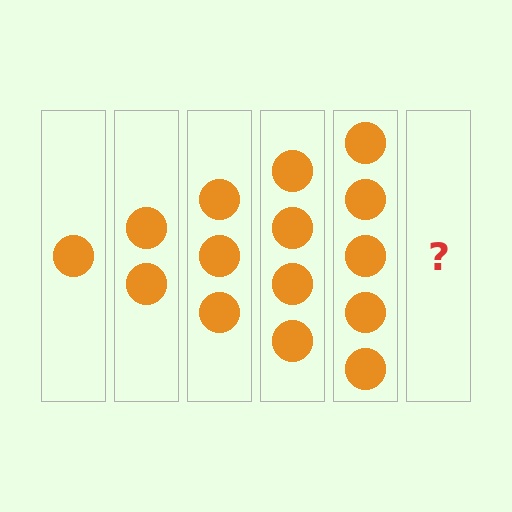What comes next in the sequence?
The next element should be 6 circles.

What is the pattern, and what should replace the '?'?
The pattern is that each step adds one more circle. The '?' should be 6 circles.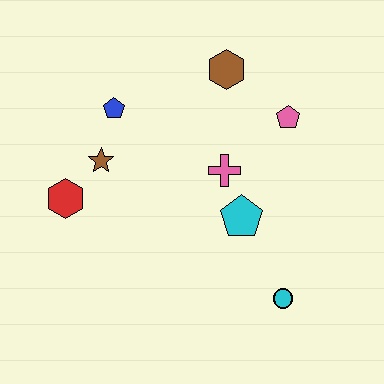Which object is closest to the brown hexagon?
The pink pentagon is closest to the brown hexagon.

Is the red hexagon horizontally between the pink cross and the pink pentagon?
No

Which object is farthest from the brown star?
The cyan circle is farthest from the brown star.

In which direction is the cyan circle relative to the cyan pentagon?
The cyan circle is below the cyan pentagon.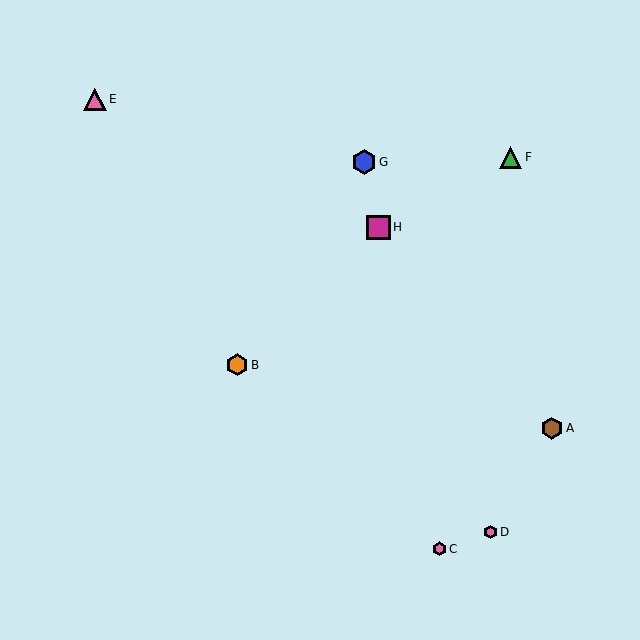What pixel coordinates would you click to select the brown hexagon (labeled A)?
Click at (552, 428) to select the brown hexagon A.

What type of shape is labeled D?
Shape D is a pink hexagon.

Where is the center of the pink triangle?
The center of the pink triangle is at (95, 99).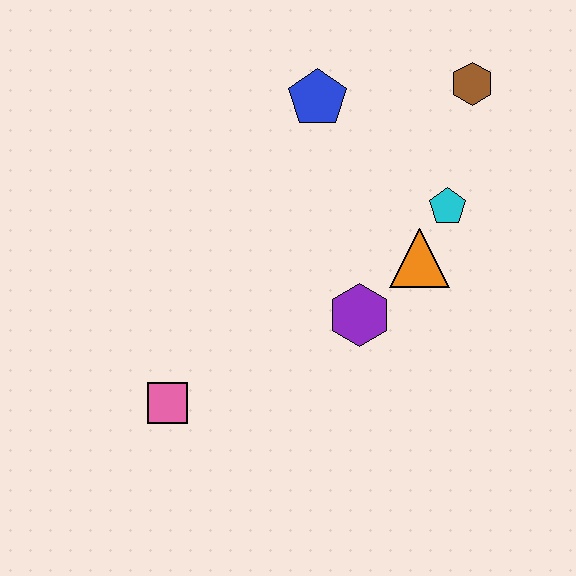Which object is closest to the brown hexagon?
The cyan pentagon is closest to the brown hexagon.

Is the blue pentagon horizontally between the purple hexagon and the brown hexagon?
No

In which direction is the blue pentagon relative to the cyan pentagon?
The blue pentagon is to the left of the cyan pentagon.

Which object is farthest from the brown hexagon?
The pink square is farthest from the brown hexagon.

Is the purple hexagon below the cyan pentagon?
Yes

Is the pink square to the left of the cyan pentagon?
Yes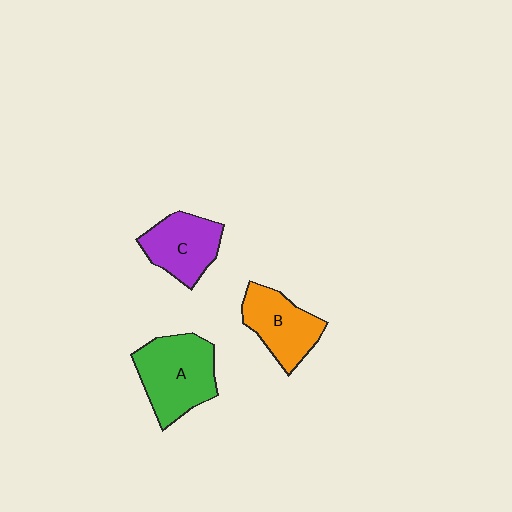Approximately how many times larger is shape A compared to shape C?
Approximately 1.3 times.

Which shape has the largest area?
Shape A (green).